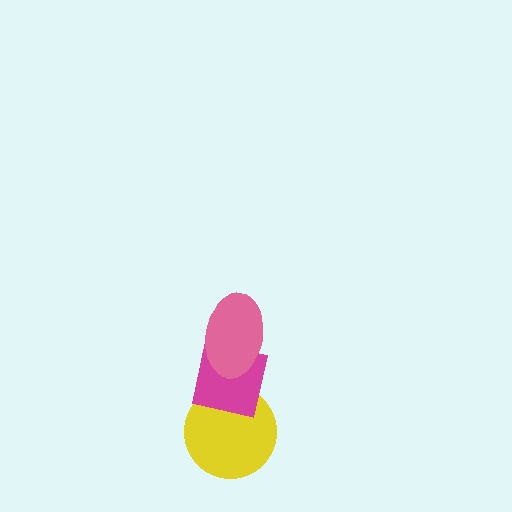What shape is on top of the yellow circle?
The magenta square is on top of the yellow circle.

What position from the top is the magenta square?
The magenta square is 2nd from the top.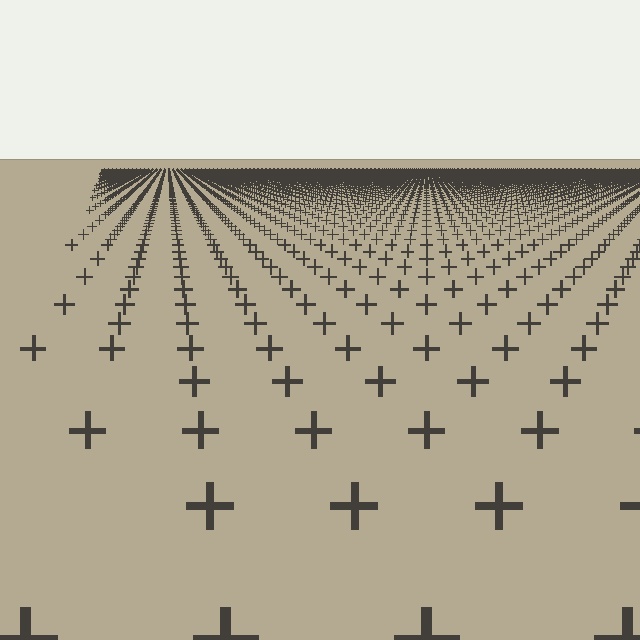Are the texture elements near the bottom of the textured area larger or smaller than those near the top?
Larger. Near the bottom, elements are closer to the viewer and appear at a bigger on-screen size.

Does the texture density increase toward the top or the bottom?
Density increases toward the top.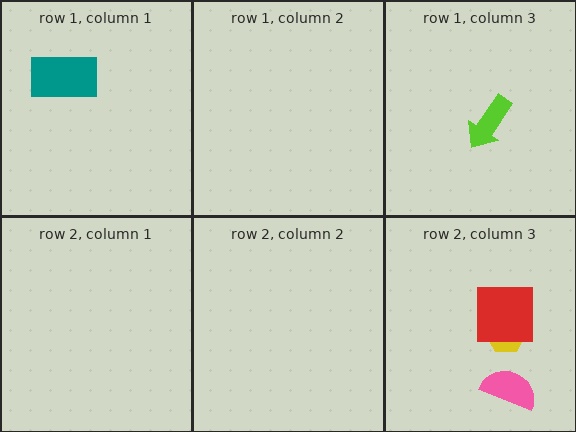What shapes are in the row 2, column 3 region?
The yellow hexagon, the red square, the pink semicircle.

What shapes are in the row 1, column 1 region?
The teal rectangle.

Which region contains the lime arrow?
The row 1, column 3 region.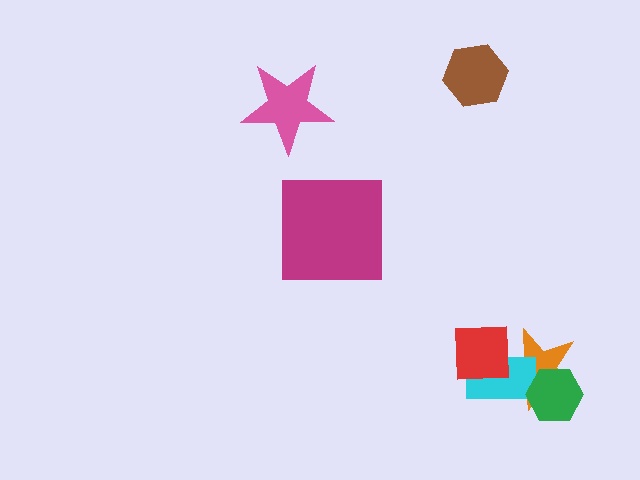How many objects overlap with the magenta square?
0 objects overlap with the magenta square.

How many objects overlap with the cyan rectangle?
3 objects overlap with the cyan rectangle.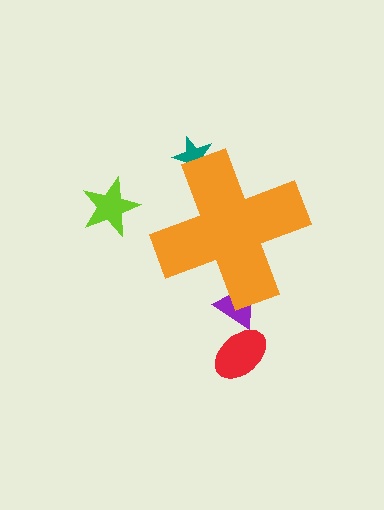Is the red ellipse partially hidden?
No, the red ellipse is fully visible.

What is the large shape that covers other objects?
An orange cross.